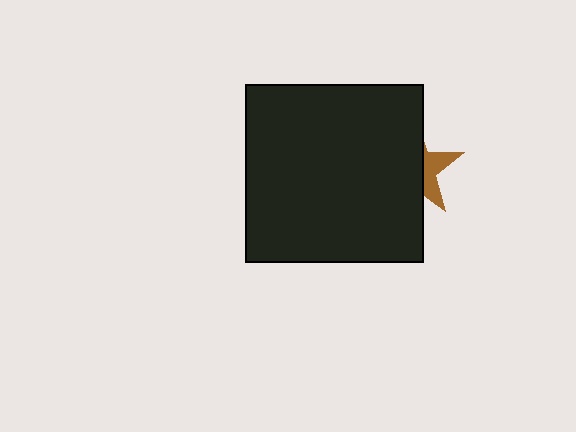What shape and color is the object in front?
The object in front is a black square.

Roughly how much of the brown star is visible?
A small part of it is visible (roughly 34%).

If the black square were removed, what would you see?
You would see the complete brown star.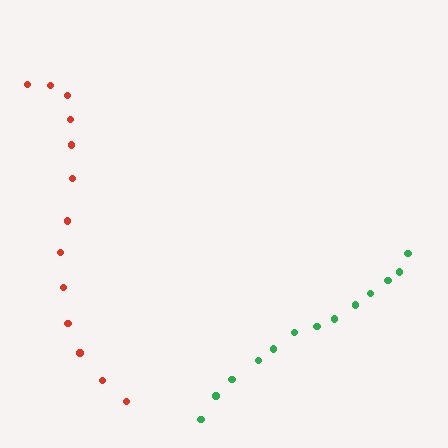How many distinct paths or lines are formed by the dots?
There are 2 distinct paths.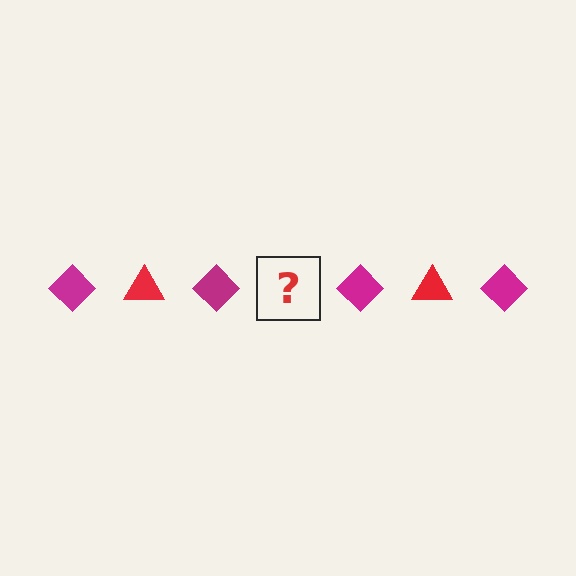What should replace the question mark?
The question mark should be replaced with a red triangle.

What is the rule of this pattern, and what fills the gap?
The rule is that the pattern alternates between magenta diamond and red triangle. The gap should be filled with a red triangle.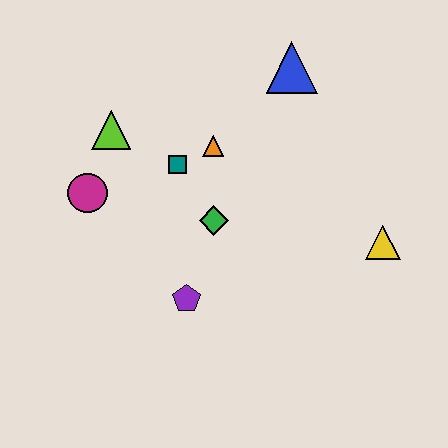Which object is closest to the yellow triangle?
The green diamond is closest to the yellow triangle.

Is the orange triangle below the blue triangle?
Yes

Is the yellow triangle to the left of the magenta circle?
No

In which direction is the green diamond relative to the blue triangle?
The green diamond is below the blue triangle.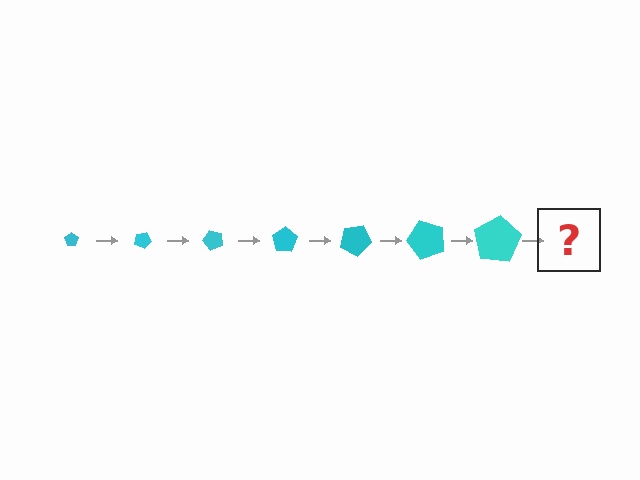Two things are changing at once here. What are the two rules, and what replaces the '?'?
The two rules are that the pentagon grows larger each step and it rotates 25 degrees each step. The '?' should be a pentagon, larger than the previous one and rotated 175 degrees from the start.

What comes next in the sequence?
The next element should be a pentagon, larger than the previous one and rotated 175 degrees from the start.